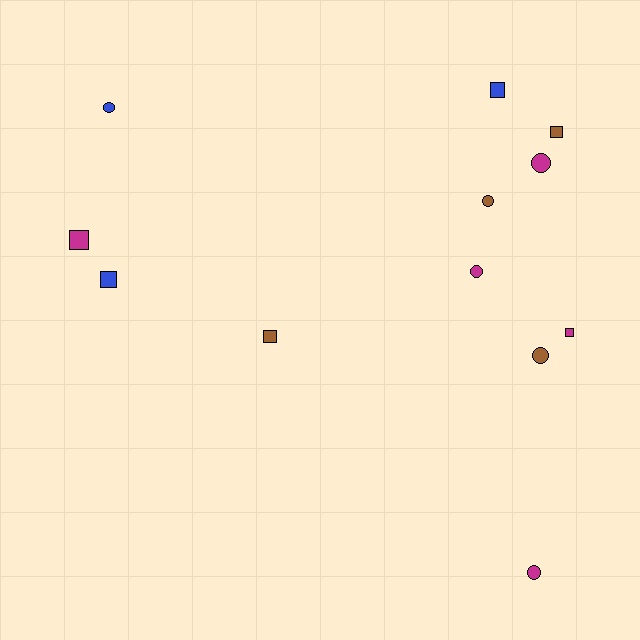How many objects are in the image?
There are 12 objects.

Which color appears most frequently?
Magenta, with 5 objects.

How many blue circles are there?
There is 1 blue circle.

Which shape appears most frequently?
Circle, with 6 objects.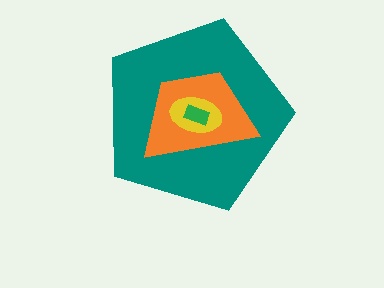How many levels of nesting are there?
4.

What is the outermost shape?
The teal pentagon.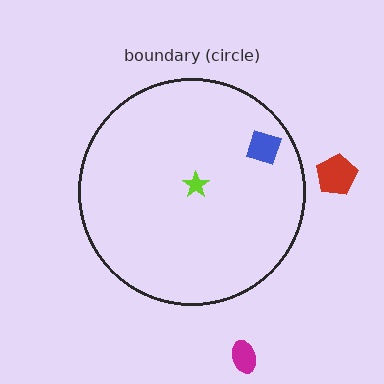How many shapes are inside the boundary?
2 inside, 2 outside.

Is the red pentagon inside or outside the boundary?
Outside.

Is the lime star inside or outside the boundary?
Inside.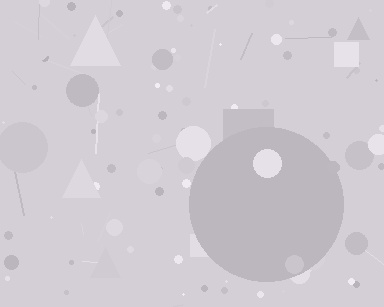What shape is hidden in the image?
A circle is hidden in the image.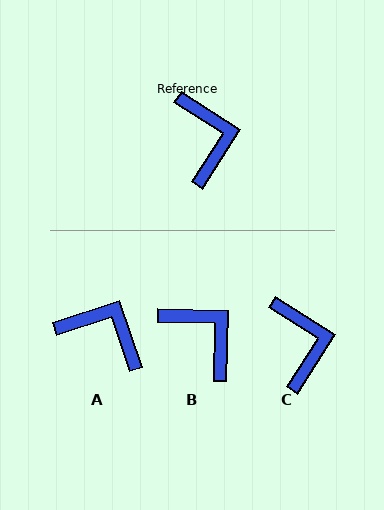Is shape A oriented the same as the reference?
No, it is off by about 51 degrees.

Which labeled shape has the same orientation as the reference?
C.